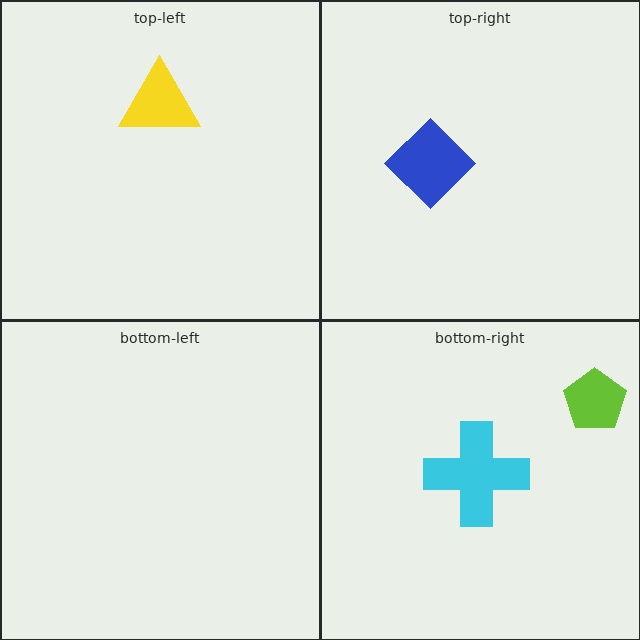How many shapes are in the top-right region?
1.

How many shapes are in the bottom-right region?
2.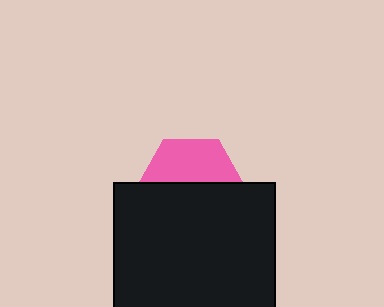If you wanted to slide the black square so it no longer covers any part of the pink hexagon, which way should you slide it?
Slide it down — that is the most direct way to separate the two shapes.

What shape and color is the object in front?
The object in front is a black square.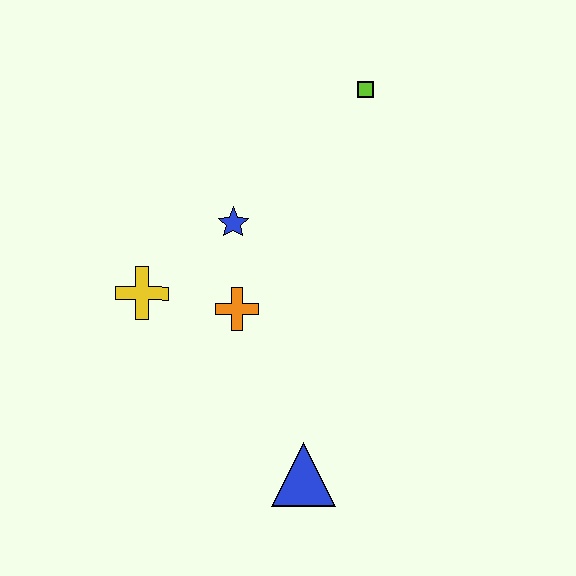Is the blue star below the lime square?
Yes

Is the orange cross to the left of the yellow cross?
No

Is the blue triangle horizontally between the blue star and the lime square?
Yes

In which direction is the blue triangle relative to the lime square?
The blue triangle is below the lime square.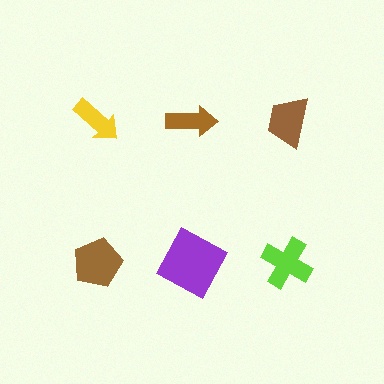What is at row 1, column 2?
A brown arrow.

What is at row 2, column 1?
A brown pentagon.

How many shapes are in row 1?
3 shapes.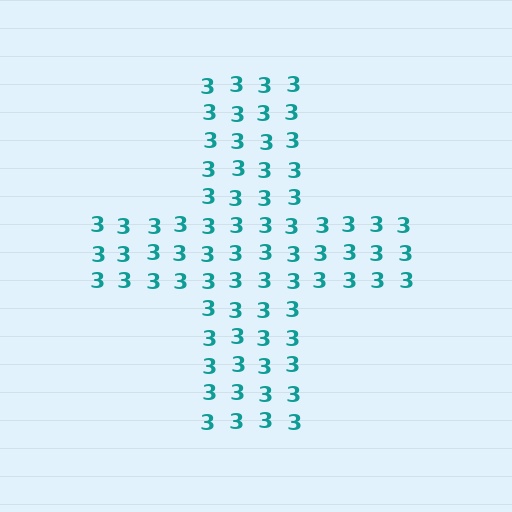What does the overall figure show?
The overall figure shows a cross.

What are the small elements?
The small elements are digit 3's.